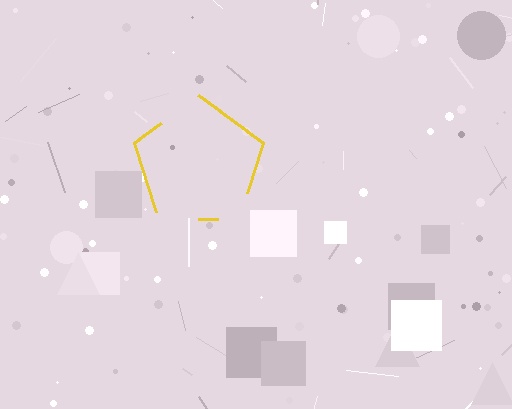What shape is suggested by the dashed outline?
The dashed outline suggests a pentagon.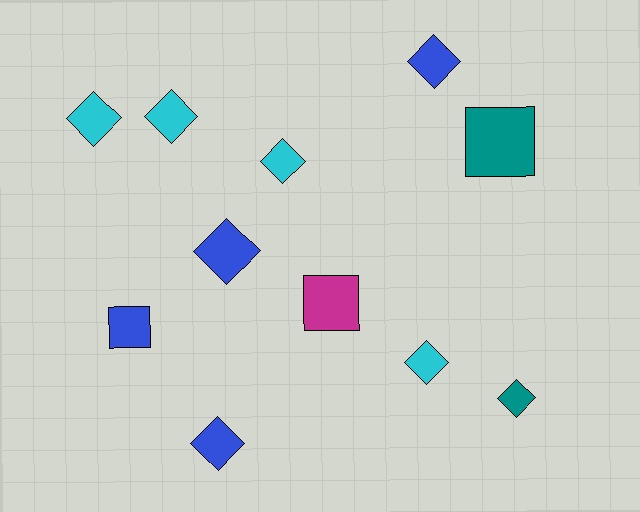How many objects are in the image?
There are 11 objects.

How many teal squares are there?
There is 1 teal square.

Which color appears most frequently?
Cyan, with 4 objects.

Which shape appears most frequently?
Diamond, with 8 objects.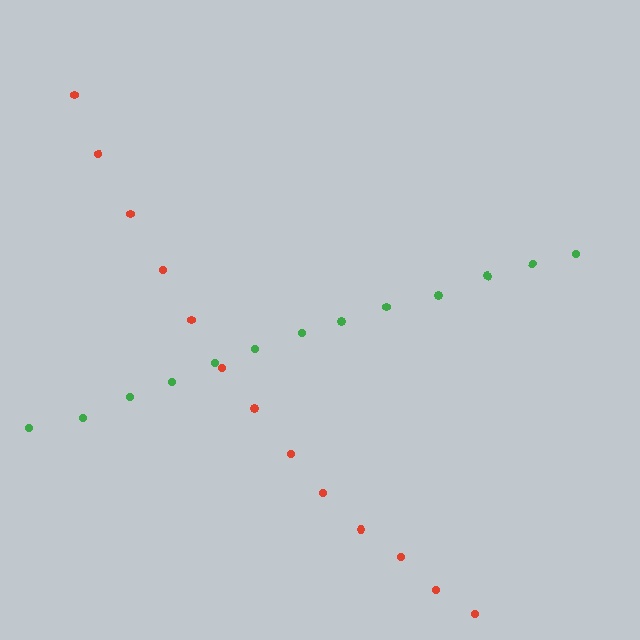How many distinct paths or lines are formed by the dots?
There are 2 distinct paths.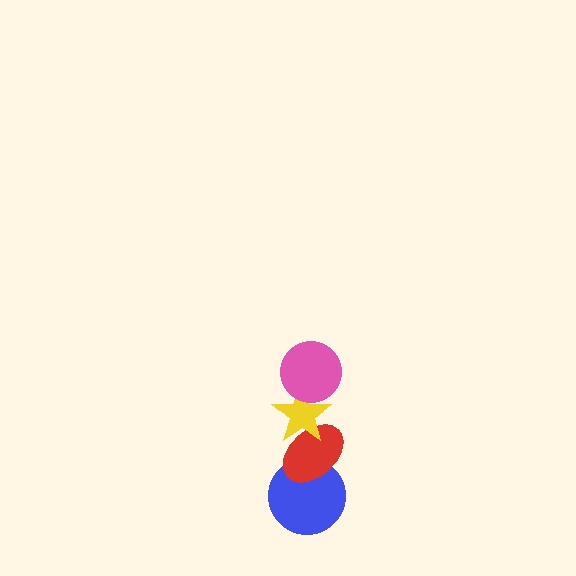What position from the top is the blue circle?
The blue circle is 4th from the top.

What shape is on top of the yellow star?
The pink circle is on top of the yellow star.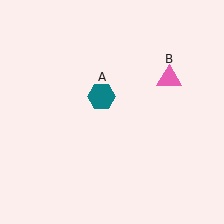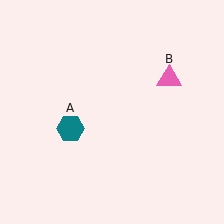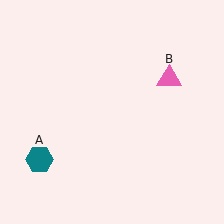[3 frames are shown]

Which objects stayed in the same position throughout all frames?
Pink triangle (object B) remained stationary.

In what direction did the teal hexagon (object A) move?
The teal hexagon (object A) moved down and to the left.